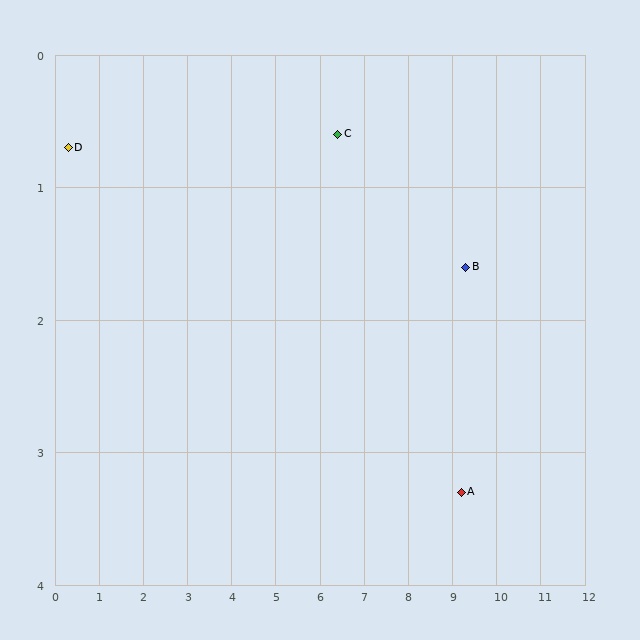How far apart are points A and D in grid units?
Points A and D are about 9.3 grid units apart.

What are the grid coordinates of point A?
Point A is at approximately (9.2, 3.3).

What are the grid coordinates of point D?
Point D is at approximately (0.3, 0.7).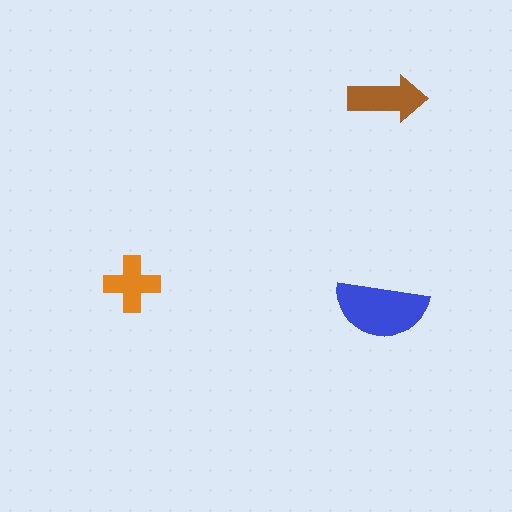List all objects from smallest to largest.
The orange cross, the brown arrow, the blue semicircle.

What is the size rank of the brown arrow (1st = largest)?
2nd.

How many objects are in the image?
There are 3 objects in the image.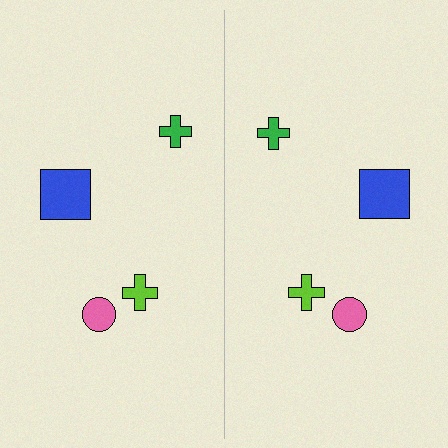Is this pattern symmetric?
Yes, this pattern has bilateral (reflection) symmetry.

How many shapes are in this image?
There are 8 shapes in this image.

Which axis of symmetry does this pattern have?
The pattern has a vertical axis of symmetry running through the center of the image.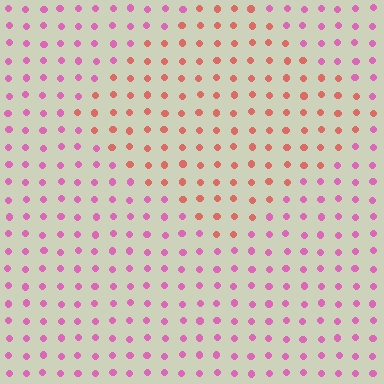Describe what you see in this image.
The image is filled with small pink elements in a uniform arrangement. A diamond-shaped region is visible where the elements are tinted to a slightly different hue, forming a subtle color boundary.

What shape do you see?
I see a diamond.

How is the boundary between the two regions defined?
The boundary is defined purely by a slight shift in hue (about 44 degrees). Spacing, size, and orientation are identical on both sides.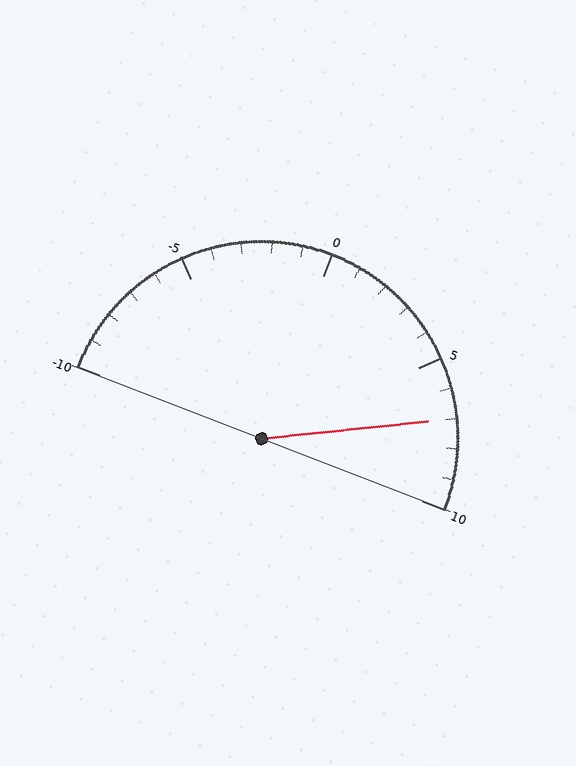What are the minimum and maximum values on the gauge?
The gauge ranges from -10 to 10.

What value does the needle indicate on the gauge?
The needle indicates approximately 7.